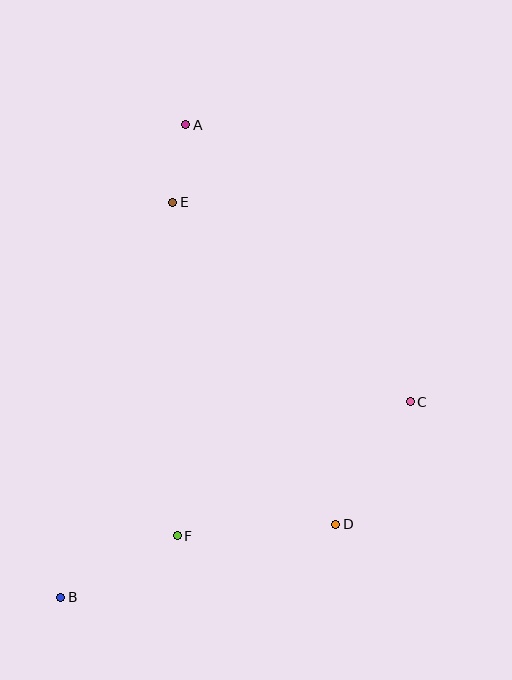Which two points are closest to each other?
Points A and E are closest to each other.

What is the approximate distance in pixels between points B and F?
The distance between B and F is approximately 132 pixels.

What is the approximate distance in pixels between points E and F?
The distance between E and F is approximately 334 pixels.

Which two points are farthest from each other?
Points A and B are farthest from each other.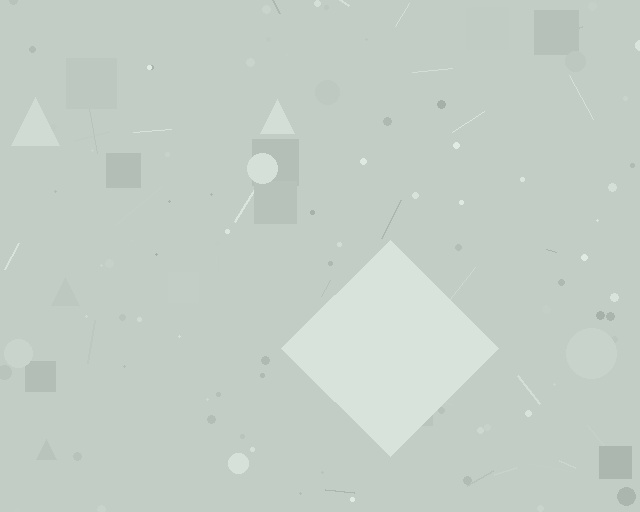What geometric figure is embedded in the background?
A diamond is embedded in the background.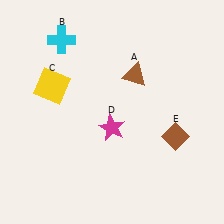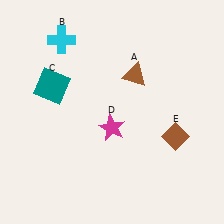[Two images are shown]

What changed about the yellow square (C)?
In Image 1, C is yellow. In Image 2, it changed to teal.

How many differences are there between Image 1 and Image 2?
There is 1 difference between the two images.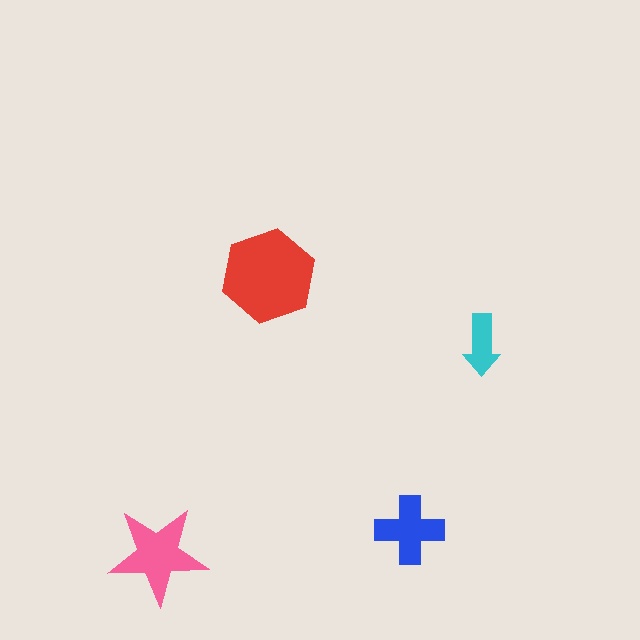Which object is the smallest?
The cyan arrow.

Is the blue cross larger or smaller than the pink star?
Smaller.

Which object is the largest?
The red hexagon.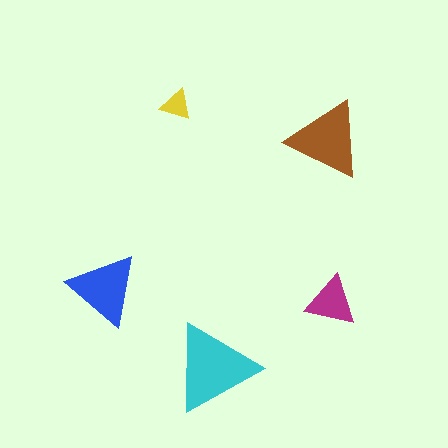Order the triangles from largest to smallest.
the cyan one, the brown one, the blue one, the magenta one, the yellow one.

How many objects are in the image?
There are 5 objects in the image.